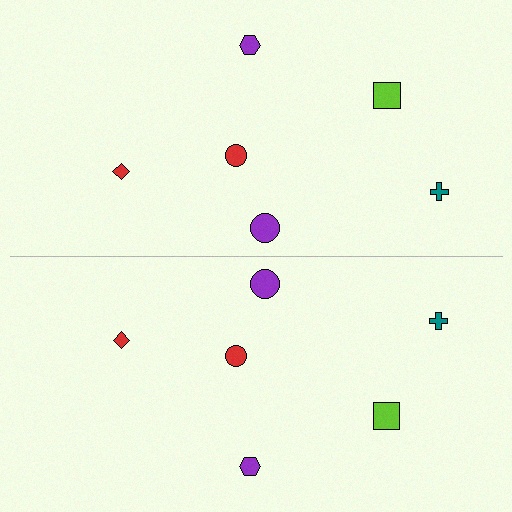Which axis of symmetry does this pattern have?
The pattern has a horizontal axis of symmetry running through the center of the image.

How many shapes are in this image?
There are 12 shapes in this image.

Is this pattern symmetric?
Yes, this pattern has bilateral (reflection) symmetry.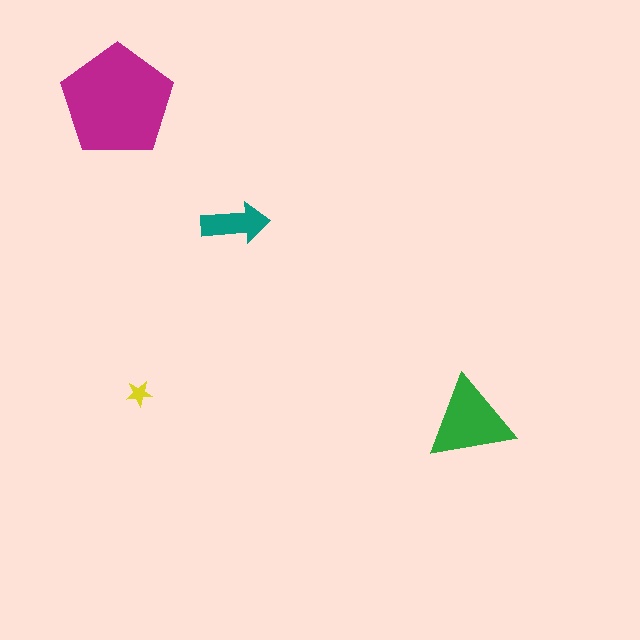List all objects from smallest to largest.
The yellow star, the teal arrow, the green triangle, the magenta pentagon.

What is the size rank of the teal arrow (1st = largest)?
3rd.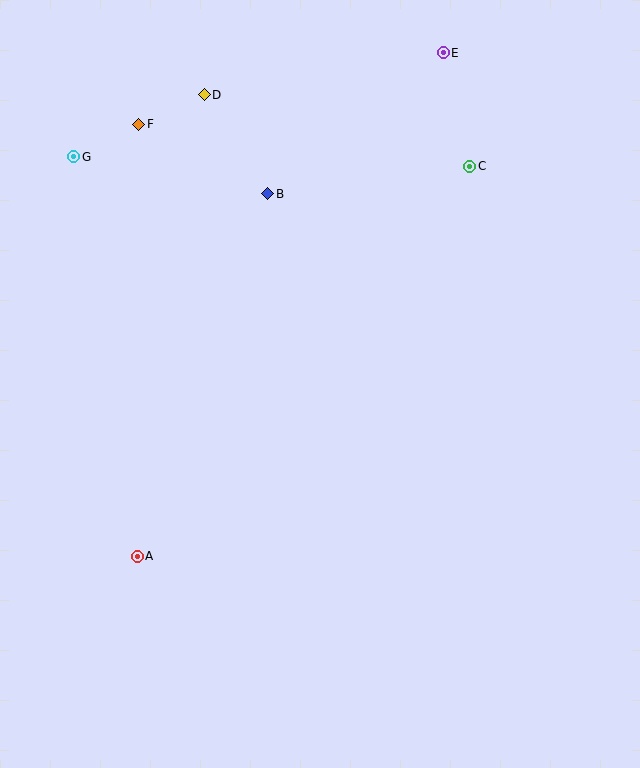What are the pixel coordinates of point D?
Point D is at (204, 95).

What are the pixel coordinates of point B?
Point B is at (268, 194).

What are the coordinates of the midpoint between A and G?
The midpoint between A and G is at (105, 357).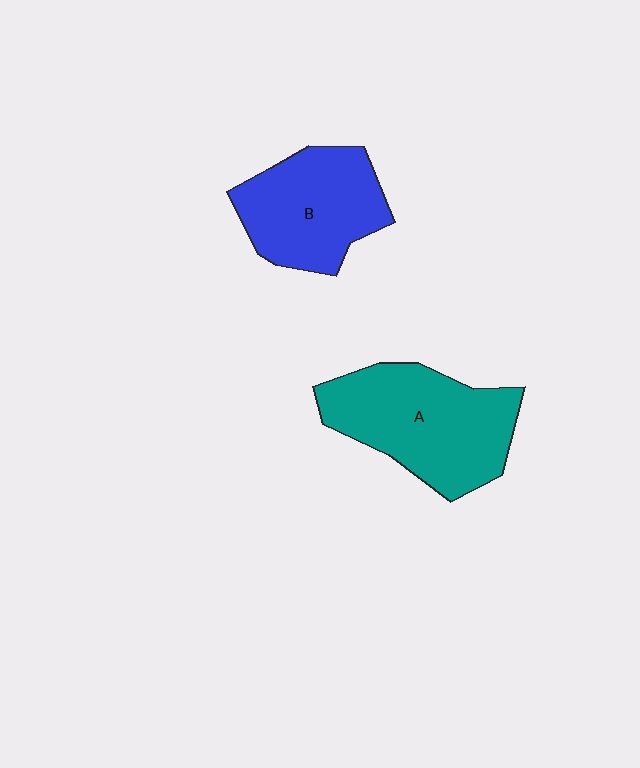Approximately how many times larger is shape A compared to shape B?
Approximately 1.3 times.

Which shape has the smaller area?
Shape B (blue).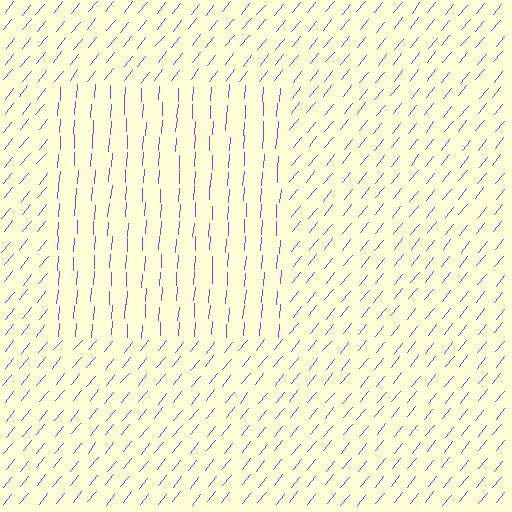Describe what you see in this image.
The image is filled with small purple line segments. A rectangle region in the image has lines oriented differently from the surrounding lines, creating a visible texture boundary.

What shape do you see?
I see a rectangle.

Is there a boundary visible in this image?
Yes, there is a texture boundary formed by a change in line orientation.